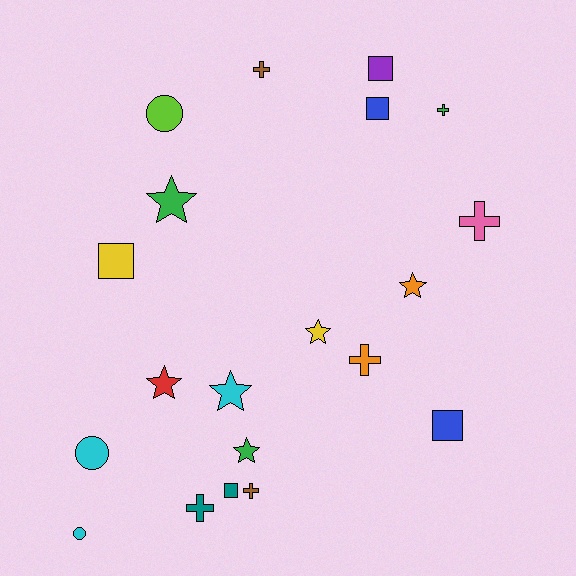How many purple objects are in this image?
There is 1 purple object.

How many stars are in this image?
There are 6 stars.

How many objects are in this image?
There are 20 objects.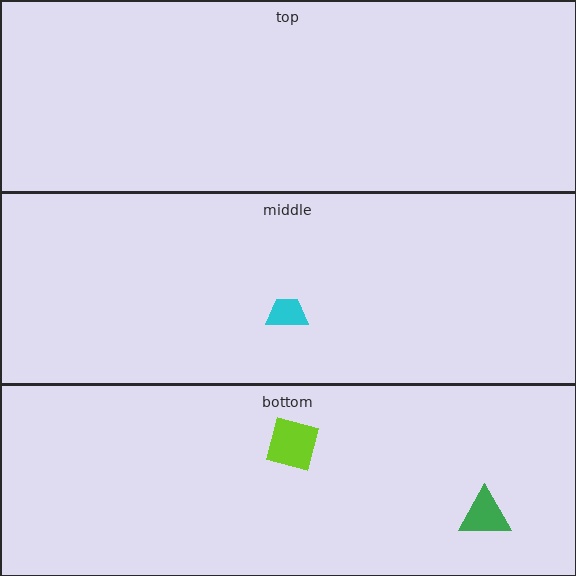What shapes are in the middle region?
The cyan trapezoid.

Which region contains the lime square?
The bottom region.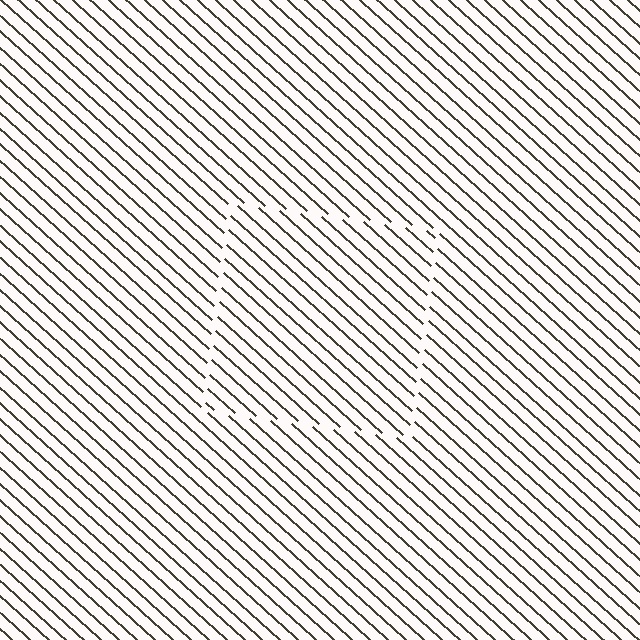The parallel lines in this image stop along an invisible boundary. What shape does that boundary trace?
An illusory square. The interior of the shape contains the same grating, shifted by half a period — the contour is defined by the phase discontinuity where line-ends from the inner and outer gratings abut.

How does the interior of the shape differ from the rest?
The interior of the shape contains the same grating, shifted by half a period — the contour is defined by the phase discontinuity where line-ends from the inner and outer gratings abut.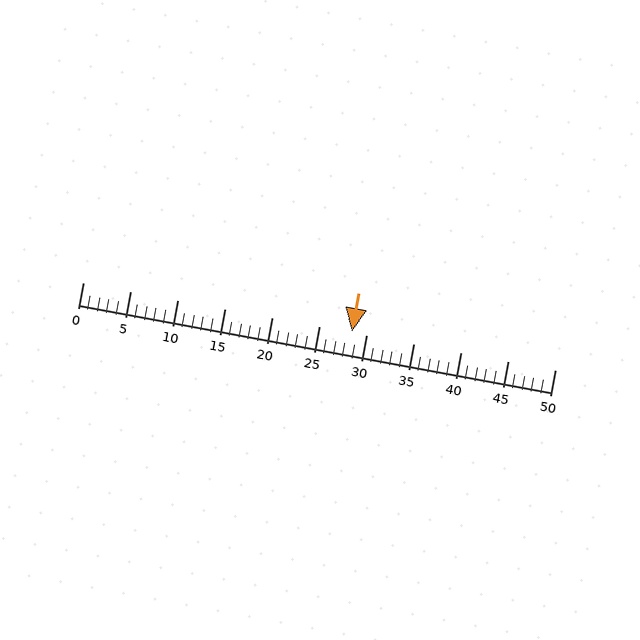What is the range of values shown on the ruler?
The ruler shows values from 0 to 50.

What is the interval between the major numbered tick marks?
The major tick marks are spaced 5 units apart.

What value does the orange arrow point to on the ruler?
The orange arrow points to approximately 28.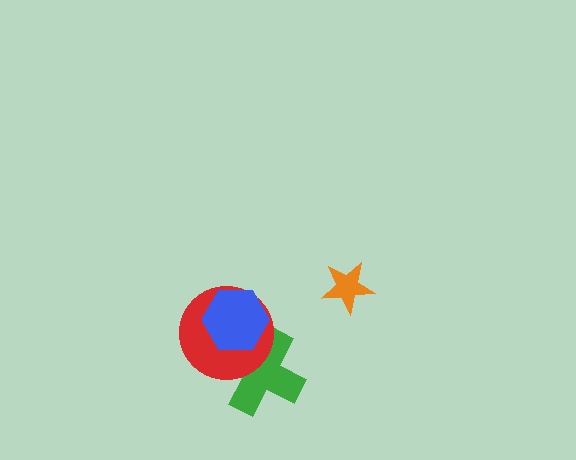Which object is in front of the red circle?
The blue hexagon is in front of the red circle.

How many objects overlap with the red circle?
2 objects overlap with the red circle.